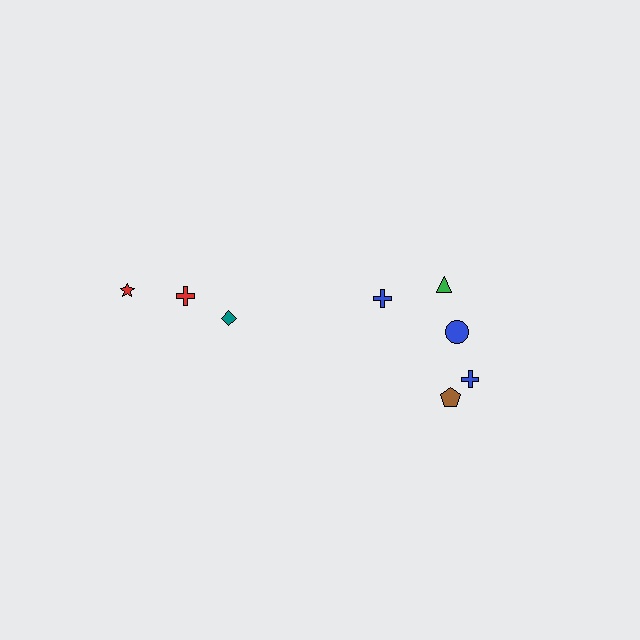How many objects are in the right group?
There are 5 objects.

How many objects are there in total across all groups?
There are 8 objects.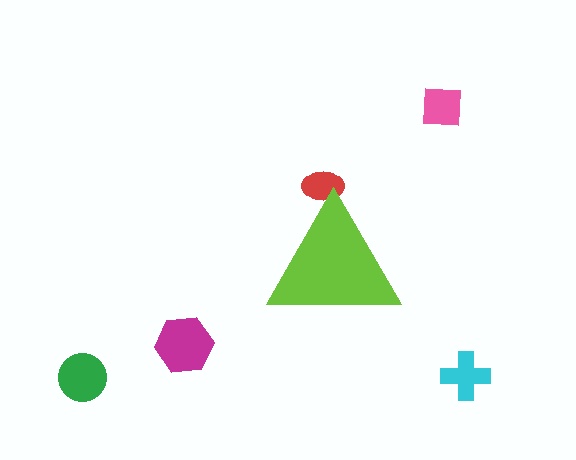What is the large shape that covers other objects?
A lime triangle.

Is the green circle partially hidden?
No, the green circle is fully visible.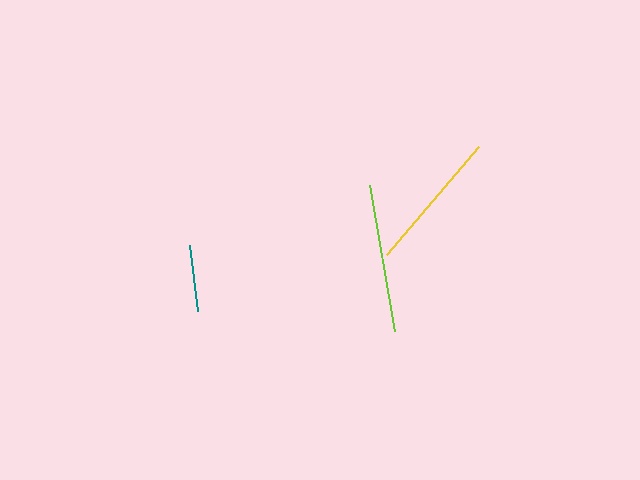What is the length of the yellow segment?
The yellow segment is approximately 142 pixels long.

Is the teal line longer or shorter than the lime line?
The lime line is longer than the teal line.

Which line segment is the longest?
The lime line is the longest at approximately 148 pixels.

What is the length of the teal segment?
The teal segment is approximately 66 pixels long.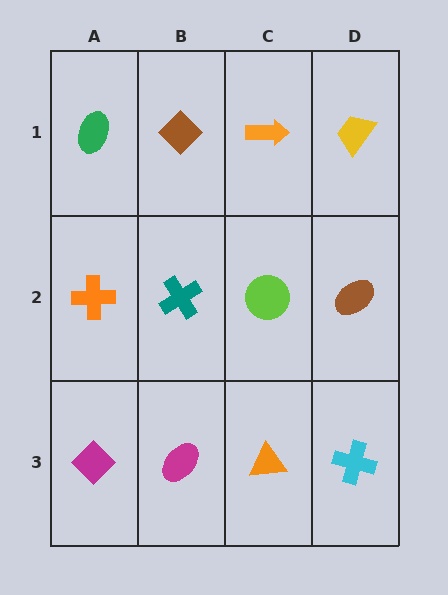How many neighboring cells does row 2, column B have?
4.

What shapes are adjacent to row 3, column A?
An orange cross (row 2, column A), a magenta ellipse (row 3, column B).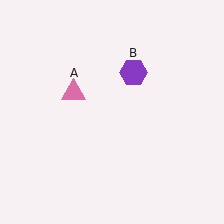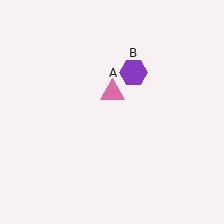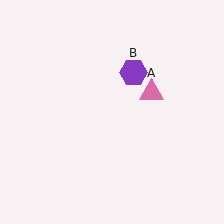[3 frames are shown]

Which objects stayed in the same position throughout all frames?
Purple hexagon (object B) remained stationary.